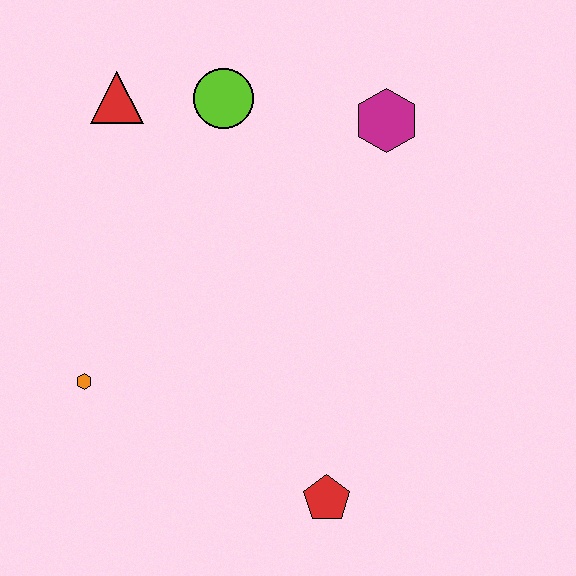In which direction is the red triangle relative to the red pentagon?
The red triangle is above the red pentagon.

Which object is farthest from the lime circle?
The red pentagon is farthest from the lime circle.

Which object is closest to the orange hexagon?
The red pentagon is closest to the orange hexagon.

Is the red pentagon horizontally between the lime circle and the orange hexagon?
No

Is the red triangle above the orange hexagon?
Yes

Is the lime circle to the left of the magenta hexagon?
Yes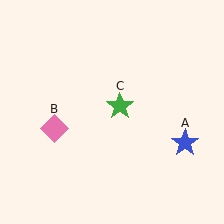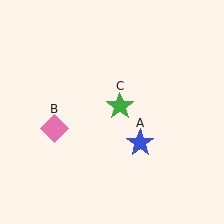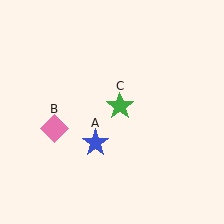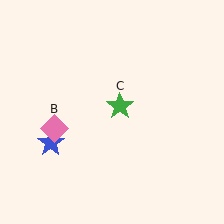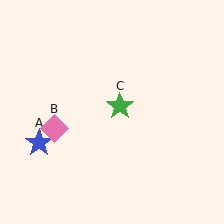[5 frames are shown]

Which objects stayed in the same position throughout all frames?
Pink diamond (object B) and green star (object C) remained stationary.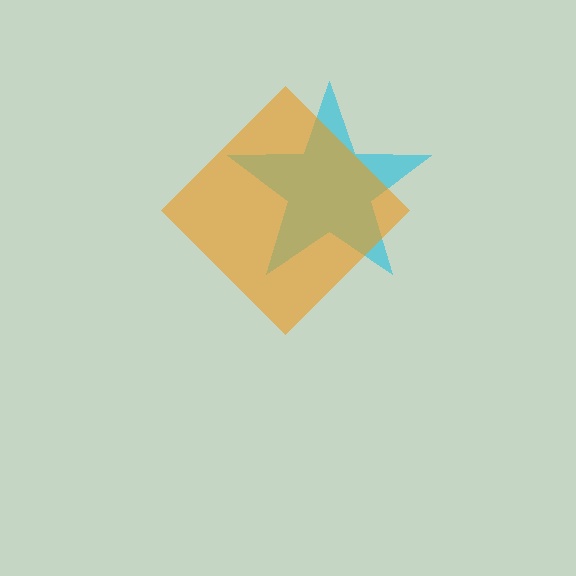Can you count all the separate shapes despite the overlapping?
Yes, there are 2 separate shapes.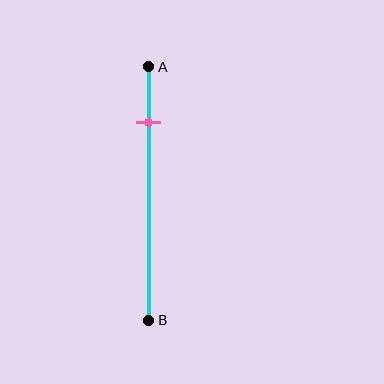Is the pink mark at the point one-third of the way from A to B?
No, the mark is at about 20% from A, not at the 33% one-third point.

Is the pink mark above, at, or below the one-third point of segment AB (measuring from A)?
The pink mark is above the one-third point of segment AB.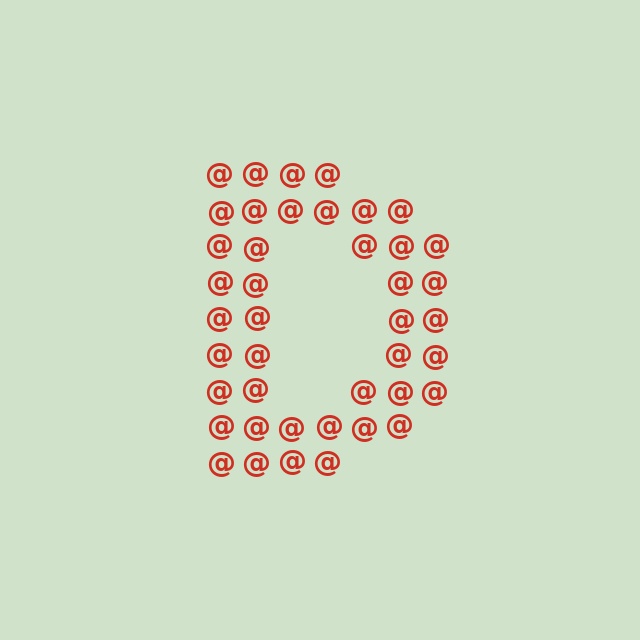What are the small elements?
The small elements are at signs.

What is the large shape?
The large shape is the letter D.